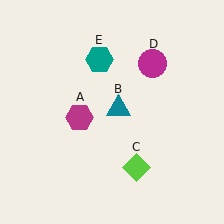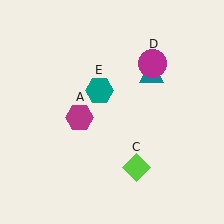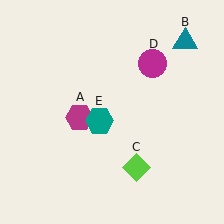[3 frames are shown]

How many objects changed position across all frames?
2 objects changed position: teal triangle (object B), teal hexagon (object E).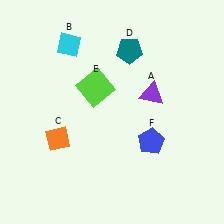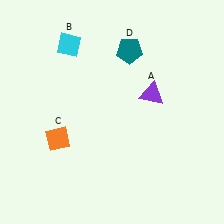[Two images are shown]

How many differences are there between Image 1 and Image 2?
There are 2 differences between the two images.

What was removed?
The lime square (E), the blue pentagon (F) were removed in Image 2.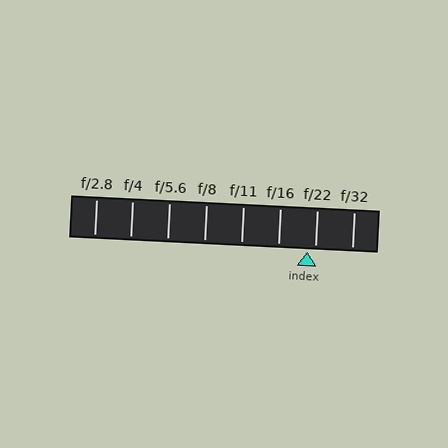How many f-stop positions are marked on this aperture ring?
There are 8 f-stop positions marked.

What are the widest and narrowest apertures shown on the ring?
The widest aperture shown is f/2.8 and the narrowest is f/32.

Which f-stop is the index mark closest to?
The index mark is closest to f/22.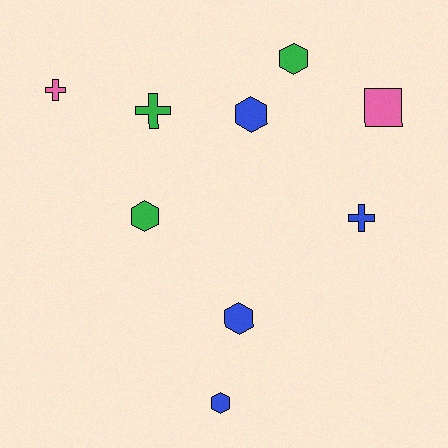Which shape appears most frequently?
Hexagon, with 5 objects.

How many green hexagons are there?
There are 2 green hexagons.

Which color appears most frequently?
Blue, with 4 objects.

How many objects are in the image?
There are 9 objects.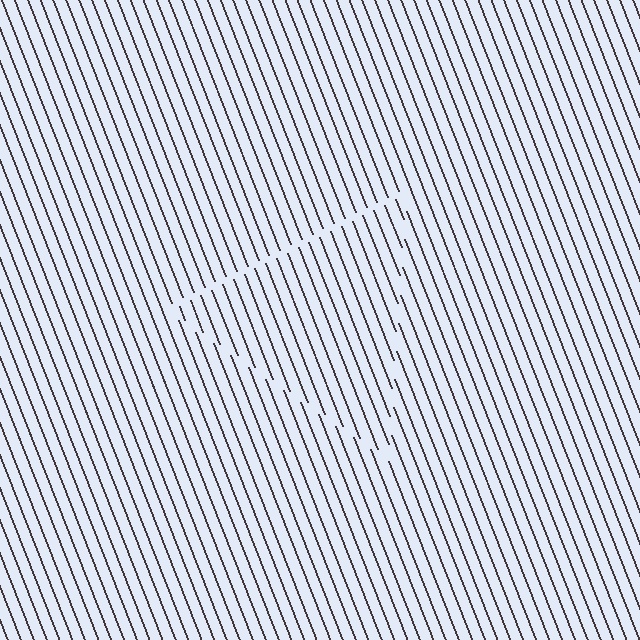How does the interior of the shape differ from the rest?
The interior of the shape contains the same grating, shifted by half a period — the contour is defined by the phase discontinuity where line-ends from the inner and outer gratings abut.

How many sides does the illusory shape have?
3 sides — the line-ends trace a triangle.